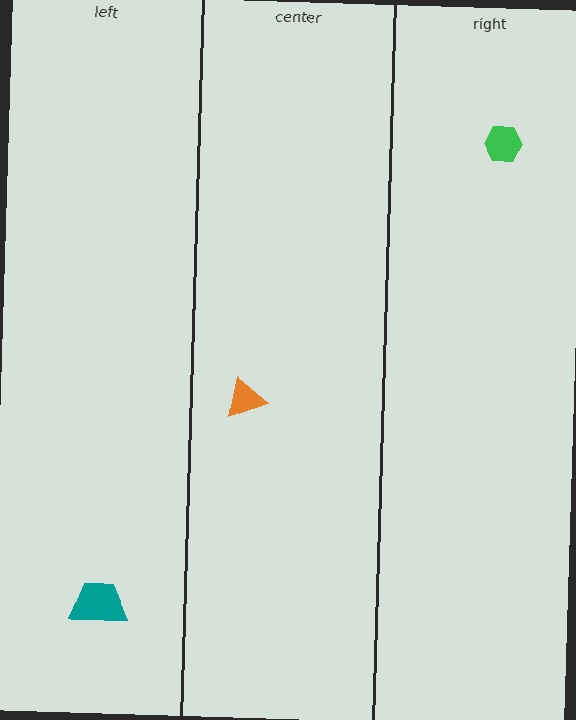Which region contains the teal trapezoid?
The left region.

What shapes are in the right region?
The green hexagon.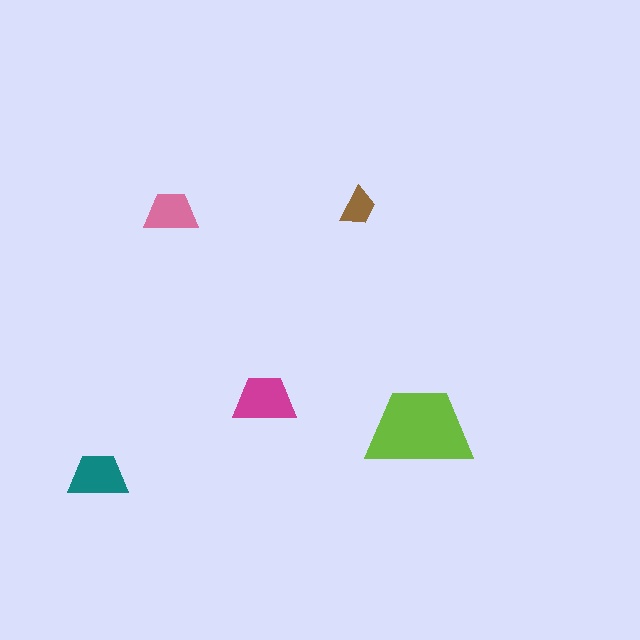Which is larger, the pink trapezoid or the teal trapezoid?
The teal one.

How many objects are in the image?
There are 5 objects in the image.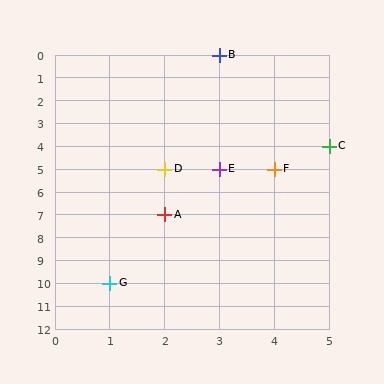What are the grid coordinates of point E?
Point E is at grid coordinates (3, 5).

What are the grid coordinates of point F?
Point F is at grid coordinates (4, 5).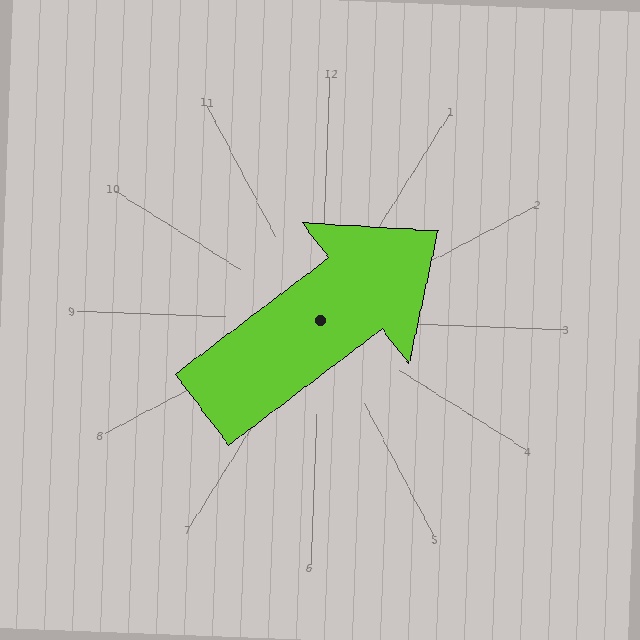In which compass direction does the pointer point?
Northeast.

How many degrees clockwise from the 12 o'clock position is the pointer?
Approximately 51 degrees.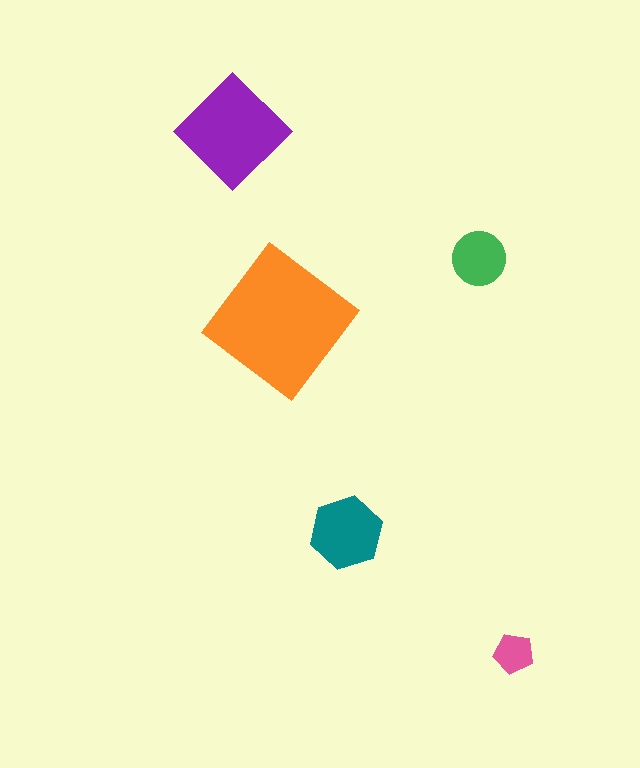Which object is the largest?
The orange diamond.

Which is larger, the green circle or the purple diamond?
The purple diamond.